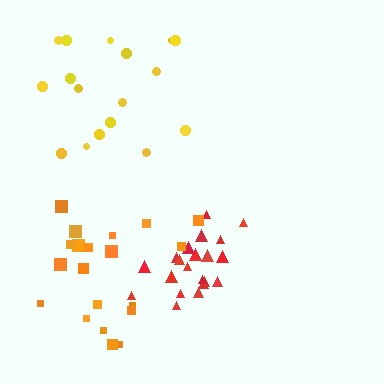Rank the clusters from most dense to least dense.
red, orange, yellow.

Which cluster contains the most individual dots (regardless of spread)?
Red (22).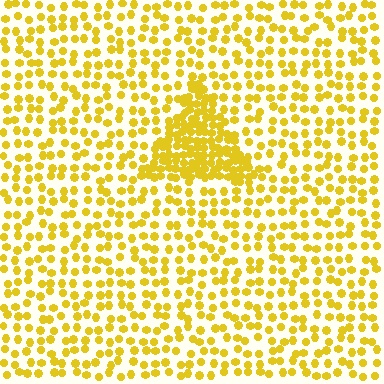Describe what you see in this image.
The image contains small yellow elements arranged at two different densities. A triangle-shaped region is visible where the elements are more densely packed than the surrounding area.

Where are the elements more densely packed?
The elements are more densely packed inside the triangle boundary.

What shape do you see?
I see a triangle.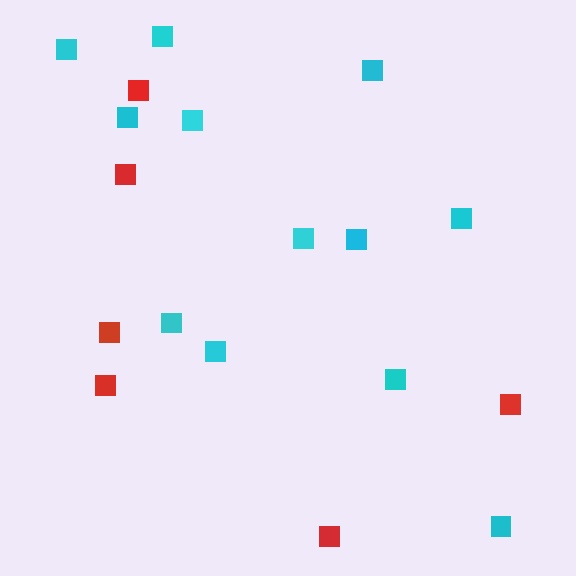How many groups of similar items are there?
There are 2 groups: one group of cyan squares (12) and one group of red squares (6).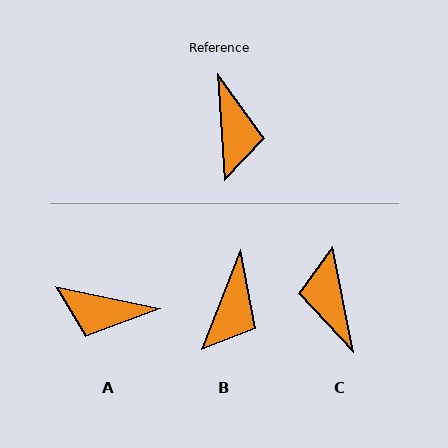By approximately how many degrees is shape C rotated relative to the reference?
Approximately 173 degrees clockwise.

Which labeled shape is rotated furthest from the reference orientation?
C, about 173 degrees away.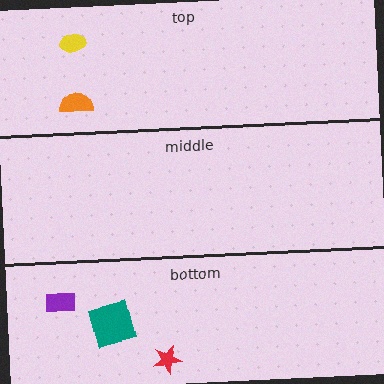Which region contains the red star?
The bottom region.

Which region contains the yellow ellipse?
The top region.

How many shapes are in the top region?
2.